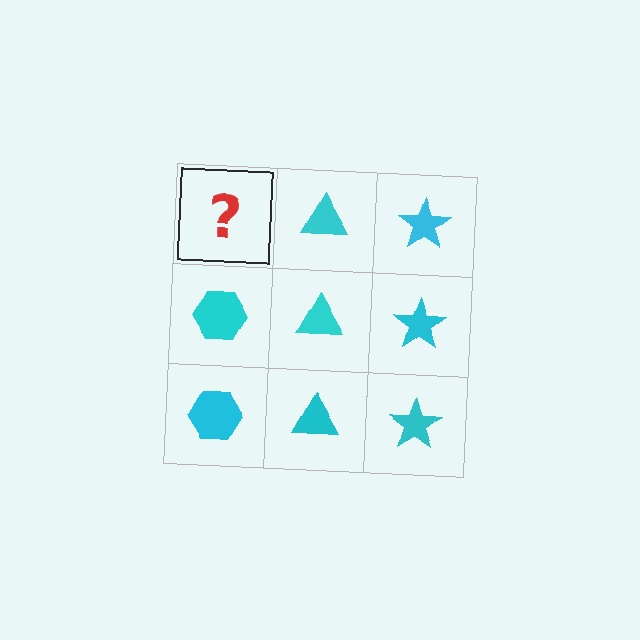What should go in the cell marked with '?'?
The missing cell should contain a cyan hexagon.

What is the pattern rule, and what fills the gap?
The rule is that each column has a consistent shape. The gap should be filled with a cyan hexagon.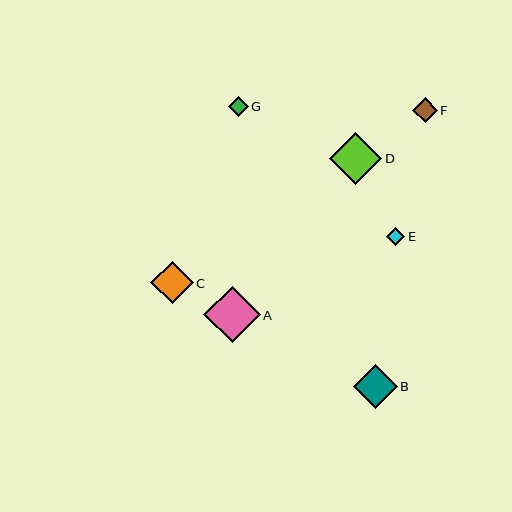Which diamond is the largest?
Diamond A is the largest with a size of approximately 57 pixels.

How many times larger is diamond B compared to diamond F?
Diamond B is approximately 1.8 times the size of diamond F.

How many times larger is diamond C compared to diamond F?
Diamond C is approximately 1.7 times the size of diamond F.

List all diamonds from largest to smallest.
From largest to smallest: A, D, B, C, F, G, E.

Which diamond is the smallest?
Diamond E is the smallest with a size of approximately 19 pixels.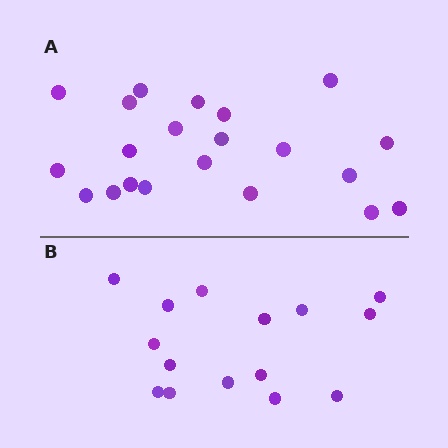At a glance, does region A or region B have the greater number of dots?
Region A (the top region) has more dots.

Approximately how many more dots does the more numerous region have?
Region A has about 6 more dots than region B.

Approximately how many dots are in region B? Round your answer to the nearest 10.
About 20 dots. (The exact count is 15, which rounds to 20.)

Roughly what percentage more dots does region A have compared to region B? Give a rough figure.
About 40% more.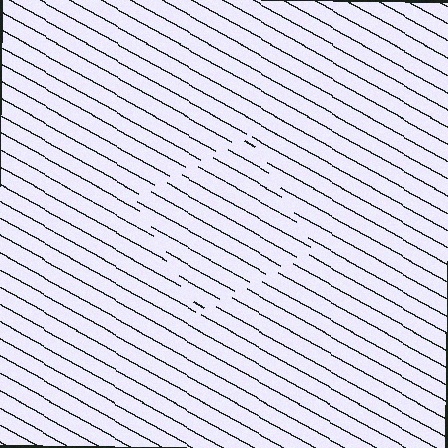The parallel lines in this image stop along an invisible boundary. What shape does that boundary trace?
An illusory square. The interior of the shape contains the same grating, shifted by half a period — the contour is defined by the phase discontinuity where line-ends from the inner and outer gratings abut.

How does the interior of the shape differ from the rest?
The interior of the shape contains the same grating, shifted by half a period — the contour is defined by the phase discontinuity where line-ends from the inner and outer gratings abut.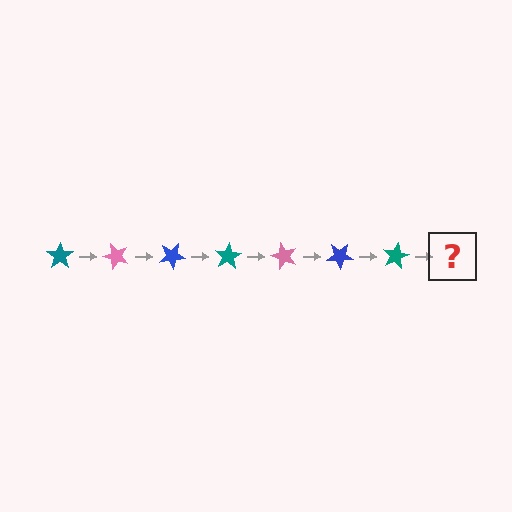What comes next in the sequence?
The next element should be a pink star, rotated 350 degrees from the start.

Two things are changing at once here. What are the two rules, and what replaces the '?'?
The two rules are that it rotates 50 degrees each step and the color cycles through teal, pink, and blue. The '?' should be a pink star, rotated 350 degrees from the start.